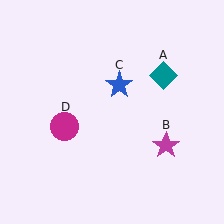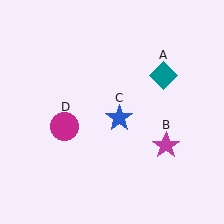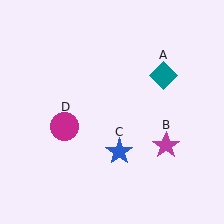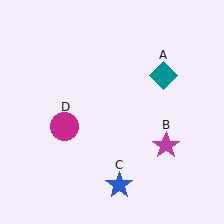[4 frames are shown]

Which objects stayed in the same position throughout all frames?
Teal diamond (object A) and magenta star (object B) and magenta circle (object D) remained stationary.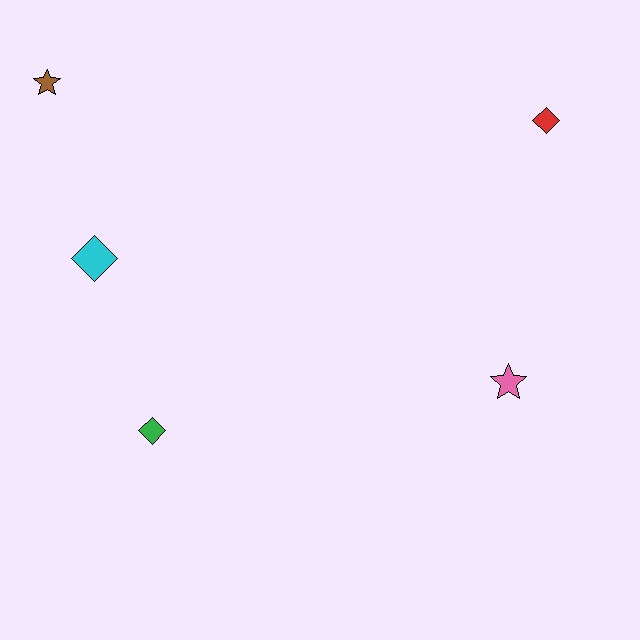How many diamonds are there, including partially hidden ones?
There are 3 diamonds.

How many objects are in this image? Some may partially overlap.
There are 5 objects.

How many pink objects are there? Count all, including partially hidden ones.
There is 1 pink object.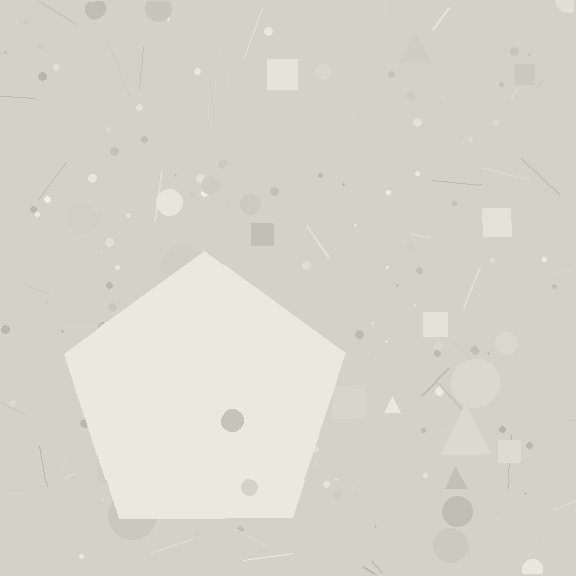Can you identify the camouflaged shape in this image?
The camouflaged shape is a pentagon.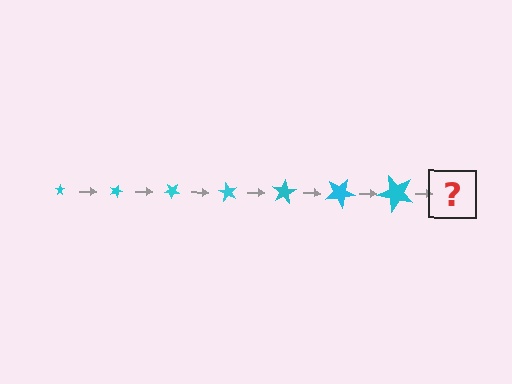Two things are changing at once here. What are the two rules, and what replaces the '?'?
The two rules are that the star grows larger each step and it rotates 20 degrees each step. The '?' should be a star, larger than the previous one and rotated 140 degrees from the start.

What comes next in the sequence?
The next element should be a star, larger than the previous one and rotated 140 degrees from the start.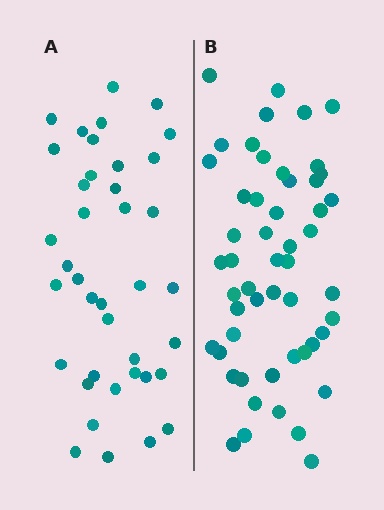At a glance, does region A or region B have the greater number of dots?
Region B (the right region) has more dots.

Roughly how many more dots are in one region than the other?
Region B has approximately 15 more dots than region A.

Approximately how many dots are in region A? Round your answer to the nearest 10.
About 40 dots. (The exact count is 39, which rounds to 40.)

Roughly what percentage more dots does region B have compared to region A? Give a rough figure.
About 35% more.